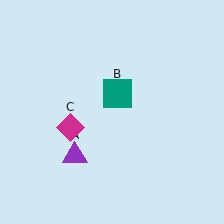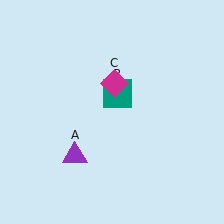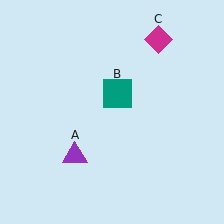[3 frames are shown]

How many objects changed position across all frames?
1 object changed position: magenta diamond (object C).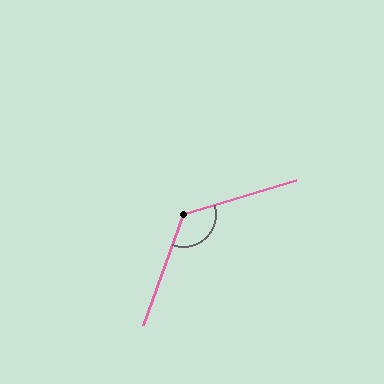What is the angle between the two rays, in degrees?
Approximately 126 degrees.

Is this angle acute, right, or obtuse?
It is obtuse.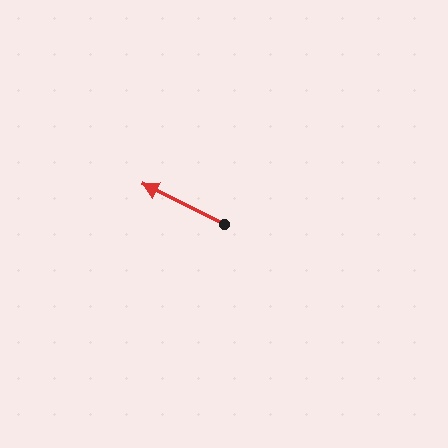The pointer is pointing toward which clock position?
Roughly 10 o'clock.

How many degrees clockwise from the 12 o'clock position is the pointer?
Approximately 297 degrees.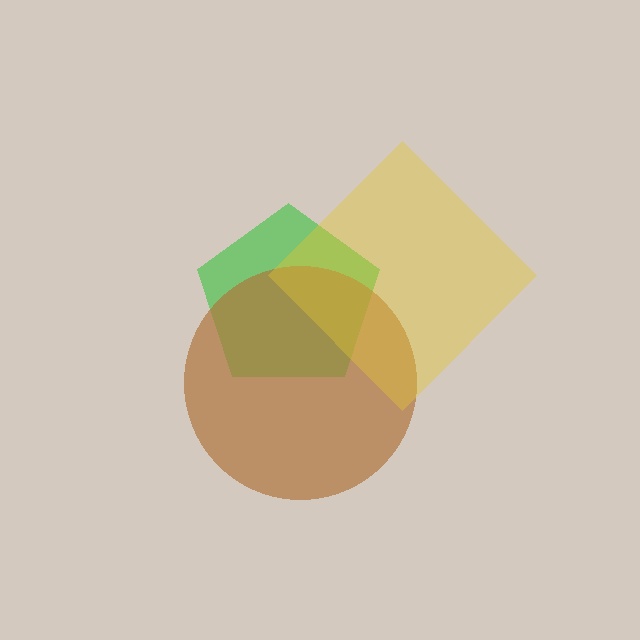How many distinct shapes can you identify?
There are 3 distinct shapes: a green pentagon, a brown circle, a yellow diamond.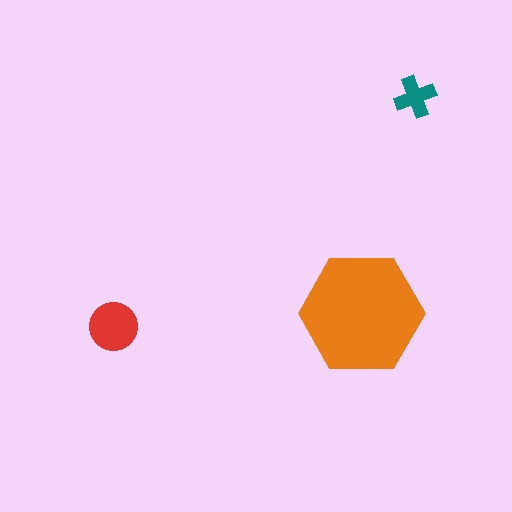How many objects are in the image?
There are 3 objects in the image.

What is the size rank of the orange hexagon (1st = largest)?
1st.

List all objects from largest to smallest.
The orange hexagon, the red circle, the teal cross.